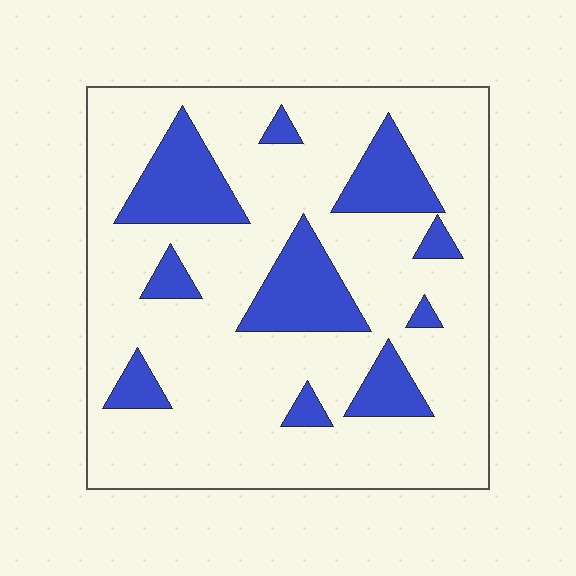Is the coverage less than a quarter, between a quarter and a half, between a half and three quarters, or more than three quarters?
Less than a quarter.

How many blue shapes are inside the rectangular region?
10.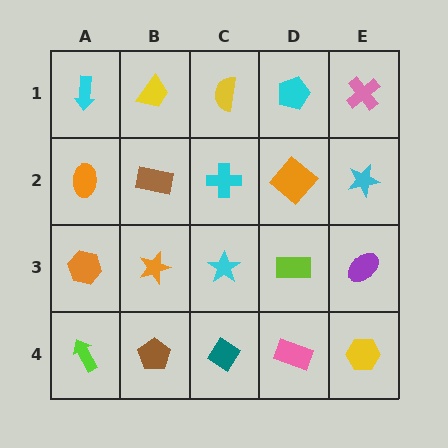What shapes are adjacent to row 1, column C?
A cyan cross (row 2, column C), a yellow trapezoid (row 1, column B), a cyan pentagon (row 1, column D).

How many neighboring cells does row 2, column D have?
4.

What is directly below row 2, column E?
A purple ellipse.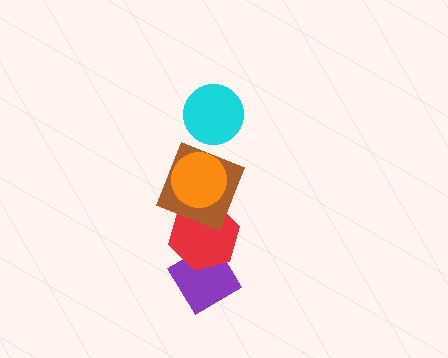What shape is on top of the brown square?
The orange circle is on top of the brown square.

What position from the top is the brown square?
The brown square is 3rd from the top.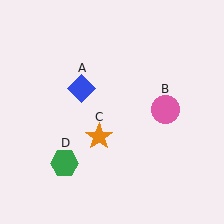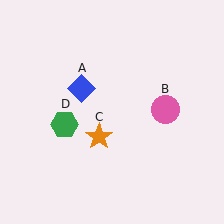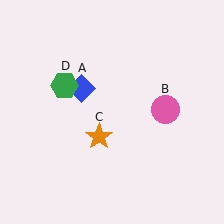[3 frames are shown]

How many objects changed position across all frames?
1 object changed position: green hexagon (object D).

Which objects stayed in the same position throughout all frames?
Blue diamond (object A) and pink circle (object B) and orange star (object C) remained stationary.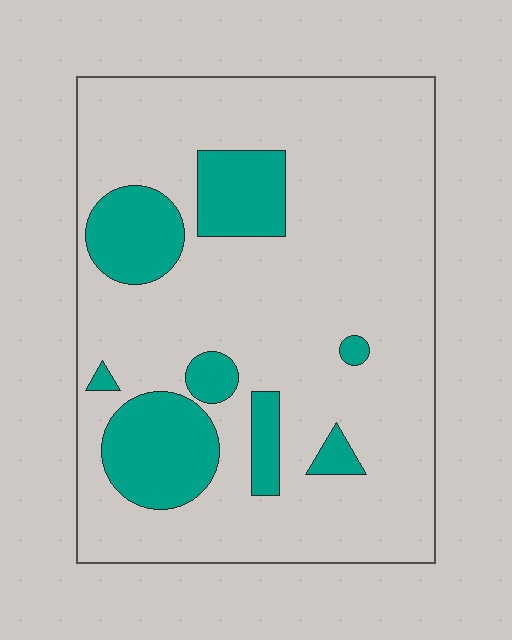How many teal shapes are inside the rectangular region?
8.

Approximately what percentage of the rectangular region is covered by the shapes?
Approximately 20%.